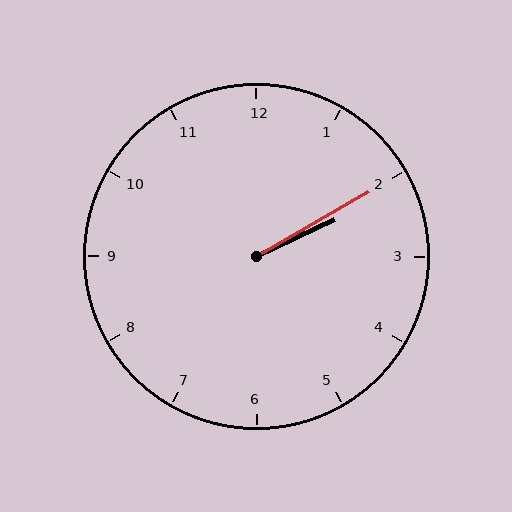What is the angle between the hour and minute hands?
Approximately 5 degrees.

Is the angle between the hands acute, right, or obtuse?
It is acute.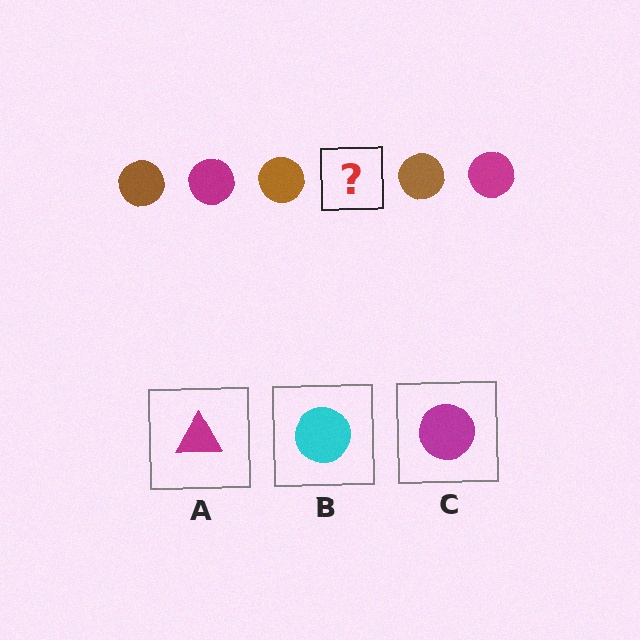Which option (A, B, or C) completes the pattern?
C.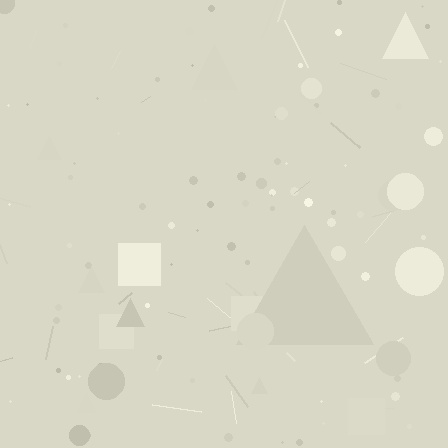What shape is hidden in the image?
A triangle is hidden in the image.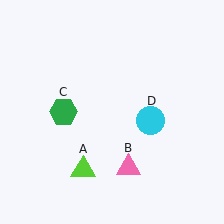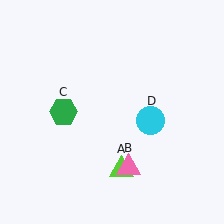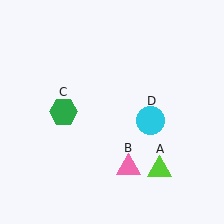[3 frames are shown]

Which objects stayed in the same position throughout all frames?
Pink triangle (object B) and green hexagon (object C) and cyan circle (object D) remained stationary.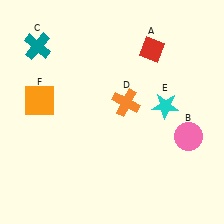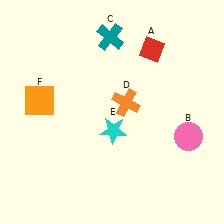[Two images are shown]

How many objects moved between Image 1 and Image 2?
2 objects moved between the two images.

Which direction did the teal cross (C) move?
The teal cross (C) moved right.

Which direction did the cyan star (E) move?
The cyan star (E) moved left.